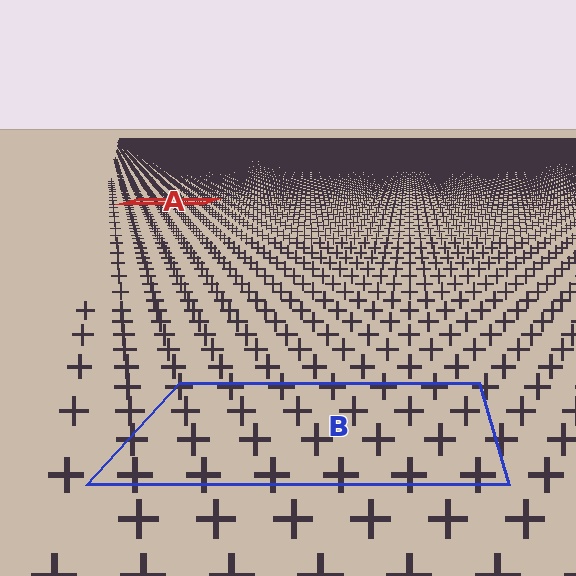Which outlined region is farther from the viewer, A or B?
Region A is farther from the viewer — the texture elements inside it appear smaller and more densely packed.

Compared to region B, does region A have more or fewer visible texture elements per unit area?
Region A has more texture elements per unit area — they are packed more densely because it is farther away.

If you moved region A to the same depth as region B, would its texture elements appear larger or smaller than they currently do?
They would appear larger. At a closer depth, the same texture elements are projected at a bigger on-screen size.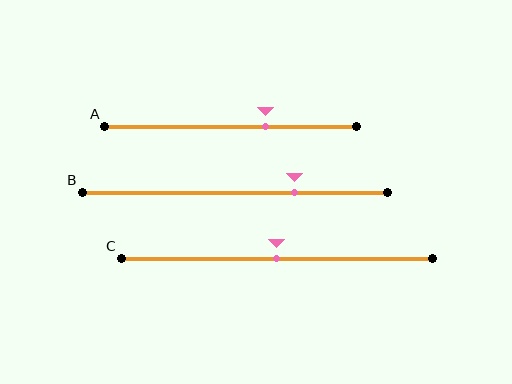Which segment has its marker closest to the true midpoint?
Segment C has its marker closest to the true midpoint.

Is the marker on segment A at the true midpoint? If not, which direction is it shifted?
No, the marker on segment A is shifted to the right by about 14% of the segment length.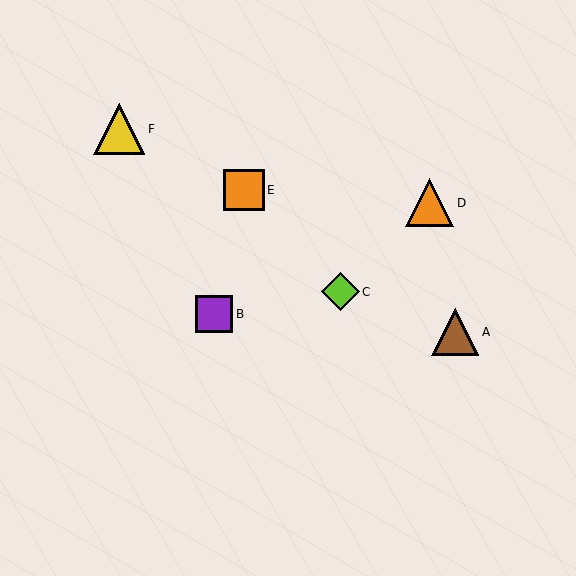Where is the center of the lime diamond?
The center of the lime diamond is at (340, 292).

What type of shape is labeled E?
Shape E is an orange square.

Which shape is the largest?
The yellow triangle (labeled F) is the largest.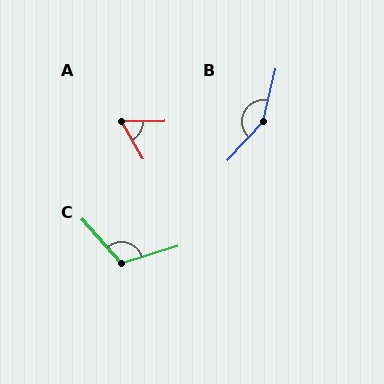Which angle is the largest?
B, at approximately 151 degrees.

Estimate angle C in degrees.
Approximately 115 degrees.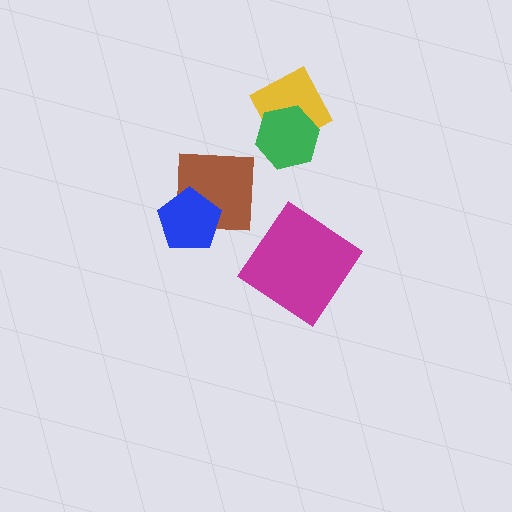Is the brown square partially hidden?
Yes, it is partially covered by another shape.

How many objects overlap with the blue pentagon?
1 object overlaps with the blue pentagon.